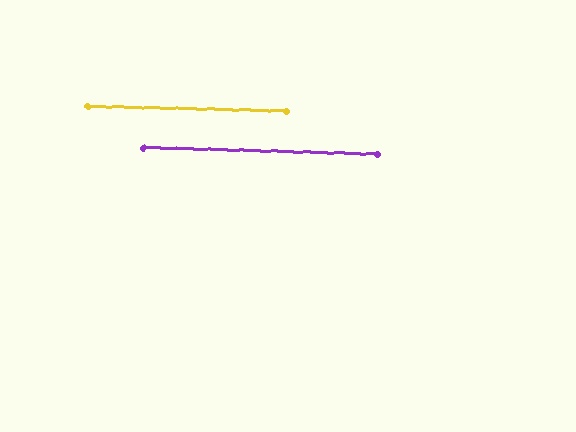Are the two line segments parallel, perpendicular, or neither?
Parallel — their directions differ by only 0.3°.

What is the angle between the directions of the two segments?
Approximately 0 degrees.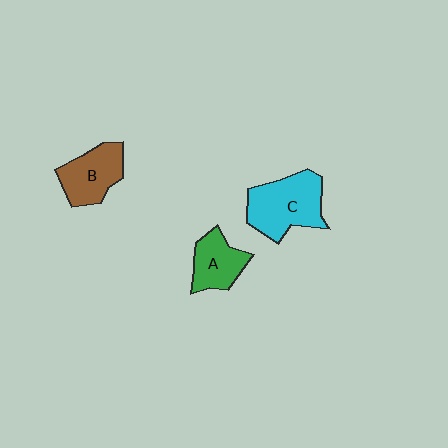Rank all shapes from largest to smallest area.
From largest to smallest: C (cyan), B (brown), A (green).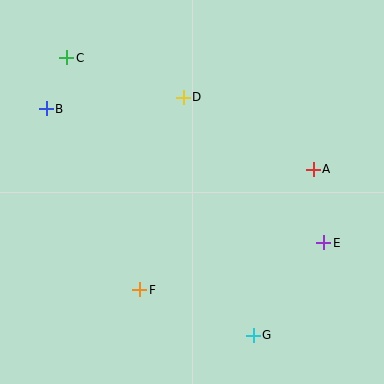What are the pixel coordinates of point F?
Point F is at (140, 290).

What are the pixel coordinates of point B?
Point B is at (46, 109).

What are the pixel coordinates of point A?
Point A is at (313, 169).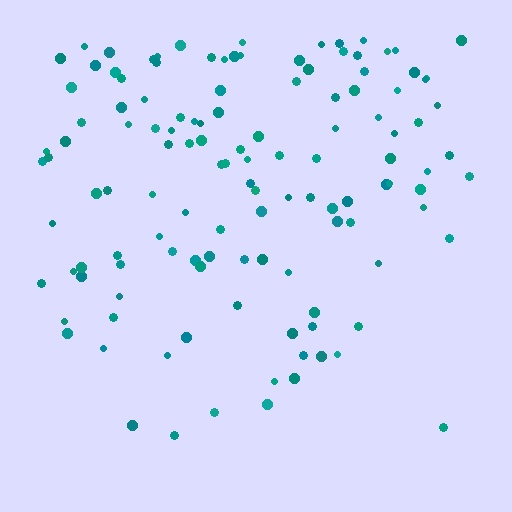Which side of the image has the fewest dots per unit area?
The bottom.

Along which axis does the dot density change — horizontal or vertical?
Vertical.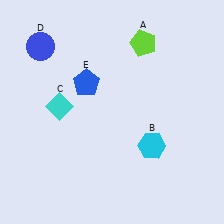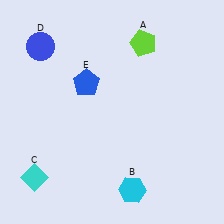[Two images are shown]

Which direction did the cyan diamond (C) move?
The cyan diamond (C) moved down.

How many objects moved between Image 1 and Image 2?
2 objects moved between the two images.